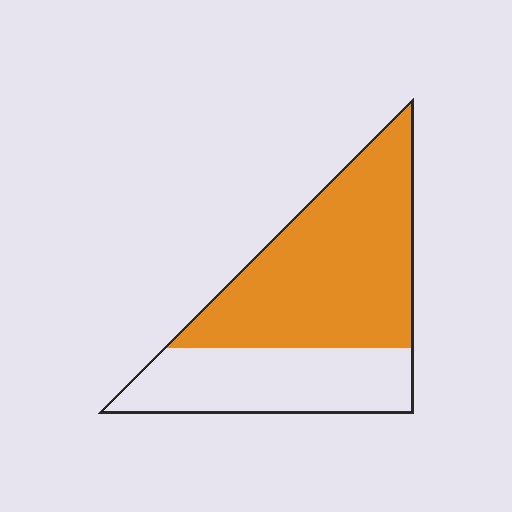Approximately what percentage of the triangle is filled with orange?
Approximately 65%.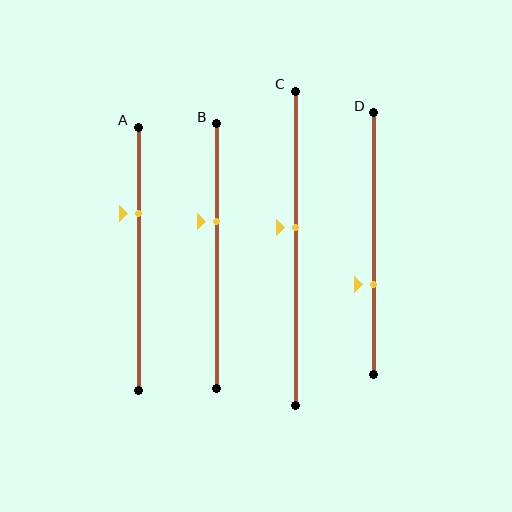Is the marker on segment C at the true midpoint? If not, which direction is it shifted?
No, the marker on segment C is shifted upward by about 7% of the segment length.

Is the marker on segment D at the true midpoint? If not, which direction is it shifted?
No, the marker on segment D is shifted downward by about 15% of the segment length.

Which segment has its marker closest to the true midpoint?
Segment C has its marker closest to the true midpoint.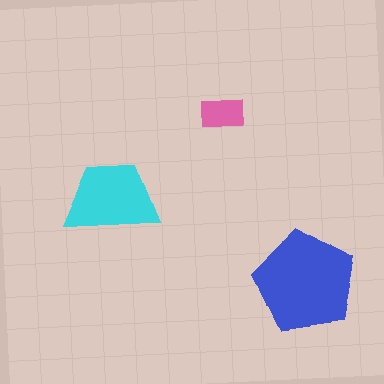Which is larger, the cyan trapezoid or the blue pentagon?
The blue pentagon.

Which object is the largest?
The blue pentagon.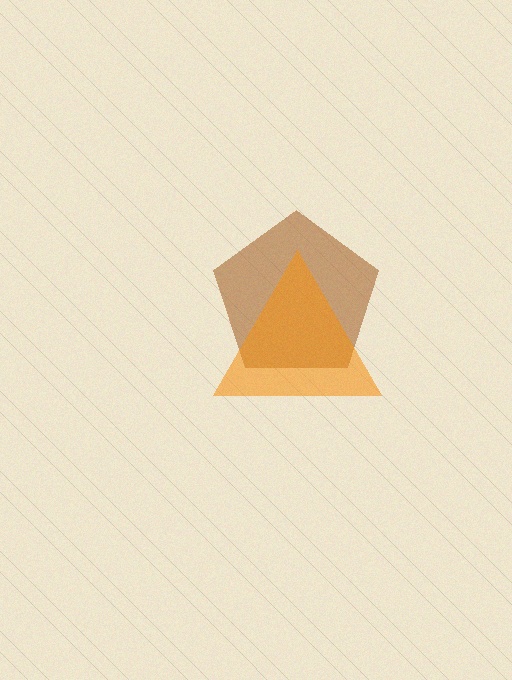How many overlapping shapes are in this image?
There are 2 overlapping shapes in the image.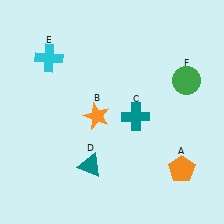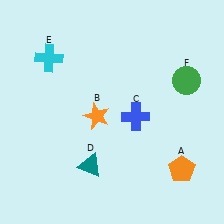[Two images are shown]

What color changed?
The cross (C) changed from teal in Image 1 to blue in Image 2.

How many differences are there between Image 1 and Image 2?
There is 1 difference between the two images.